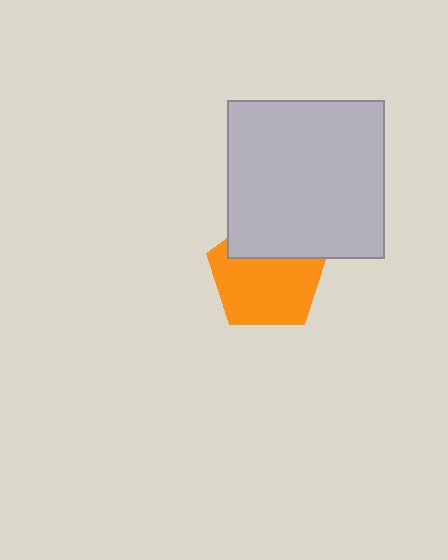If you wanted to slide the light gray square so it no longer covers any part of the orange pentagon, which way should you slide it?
Slide it up — that is the most direct way to separate the two shapes.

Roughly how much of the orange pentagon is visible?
Most of it is visible (roughly 68%).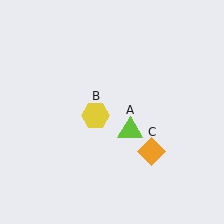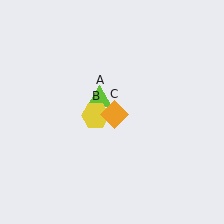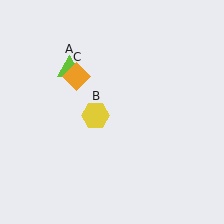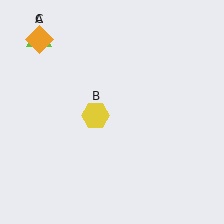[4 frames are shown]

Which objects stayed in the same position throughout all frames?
Yellow hexagon (object B) remained stationary.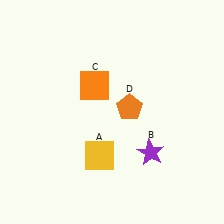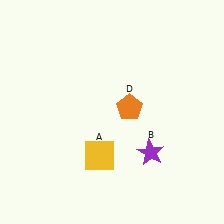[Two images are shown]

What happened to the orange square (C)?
The orange square (C) was removed in Image 2. It was in the top-left area of Image 1.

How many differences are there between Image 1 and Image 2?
There is 1 difference between the two images.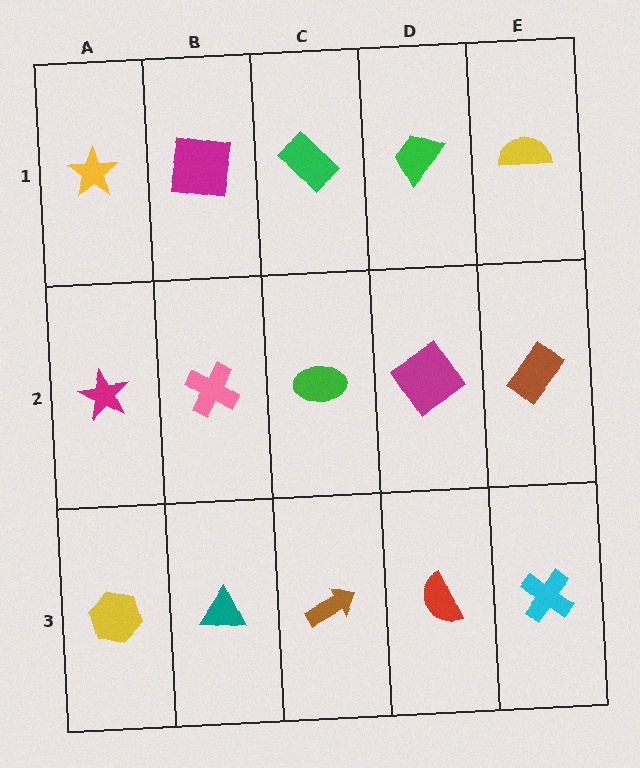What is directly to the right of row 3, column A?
A teal triangle.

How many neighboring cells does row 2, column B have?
4.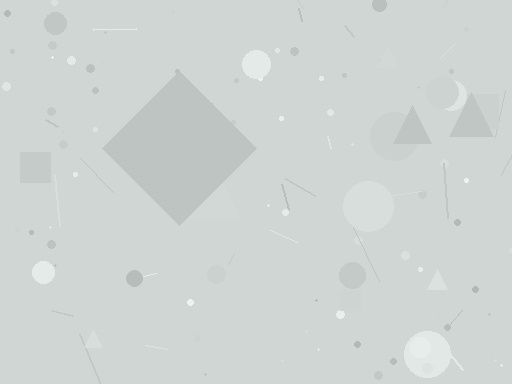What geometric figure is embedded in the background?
A diamond is embedded in the background.